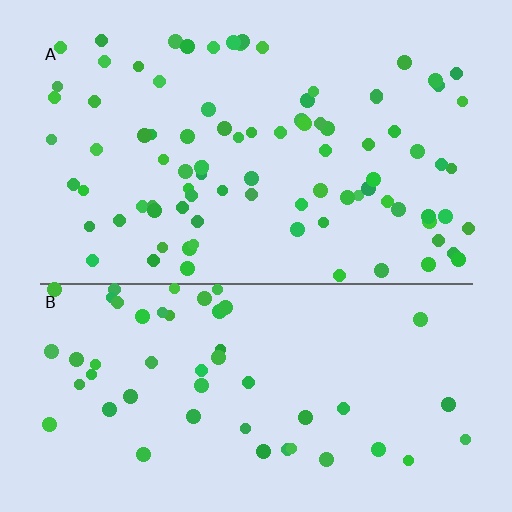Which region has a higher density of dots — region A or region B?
A (the top).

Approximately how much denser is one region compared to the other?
Approximately 1.7× — region A over region B.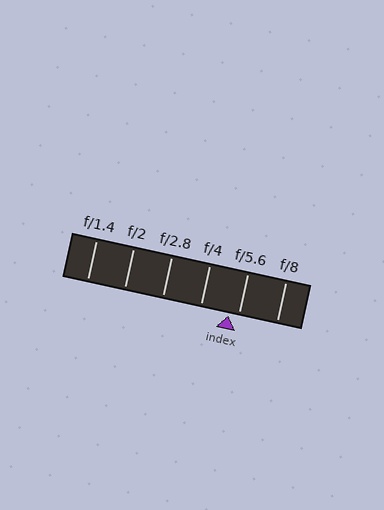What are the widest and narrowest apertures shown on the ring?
The widest aperture shown is f/1.4 and the narrowest is f/8.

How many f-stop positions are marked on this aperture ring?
There are 6 f-stop positions marked.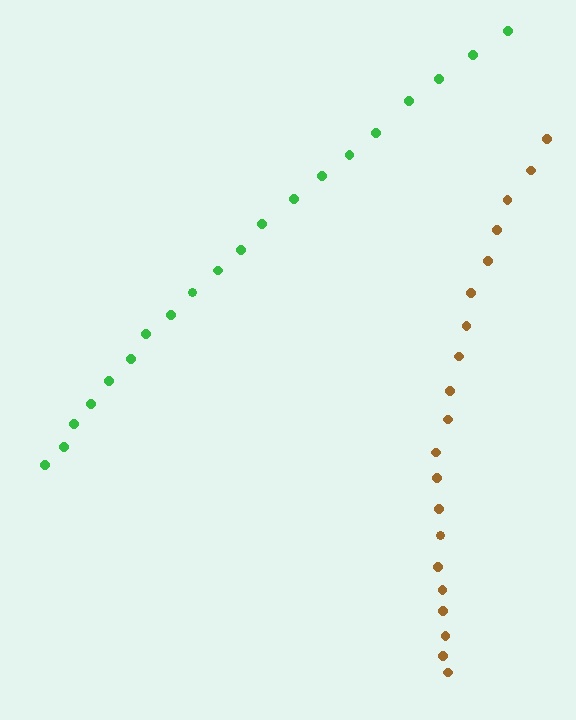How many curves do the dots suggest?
There are 2 distinct paths.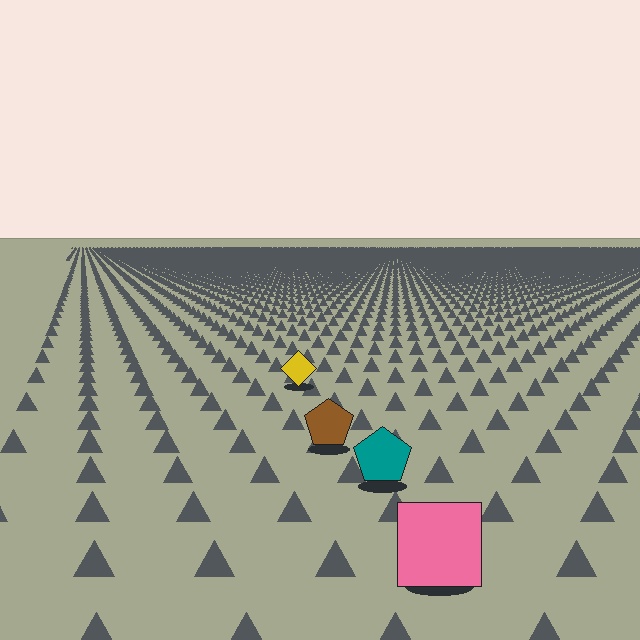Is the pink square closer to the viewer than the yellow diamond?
Yes. The pink square is closer — you can tell from the texture gradient: the ground texture is coarser near it.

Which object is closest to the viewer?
The pink square is closest. The texture marks near it are larger and more spread out.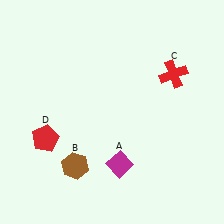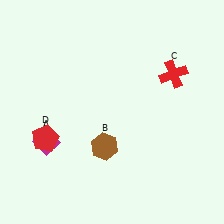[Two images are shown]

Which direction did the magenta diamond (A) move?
The magenta diamond (A) moved left.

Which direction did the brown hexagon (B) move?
The brown hexagon (B) moved right.